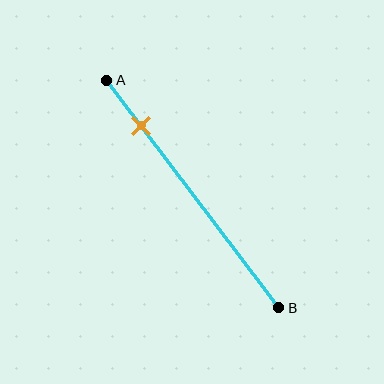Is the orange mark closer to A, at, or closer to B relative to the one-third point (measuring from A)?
The orange mark is closer to point A than the one-third point of segment AB.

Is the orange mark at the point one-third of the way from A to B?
No, the mark is at about 20% from A, not at the 33% one-third point.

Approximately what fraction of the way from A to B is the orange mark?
The orange mark is approximately 20% of the way from A to B.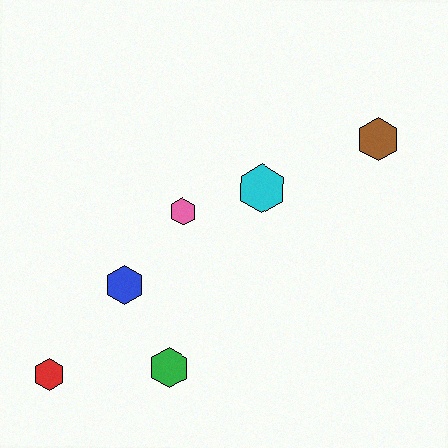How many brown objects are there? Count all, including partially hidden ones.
There is 1 brown object.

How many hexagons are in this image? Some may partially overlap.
There are 6 hexagons.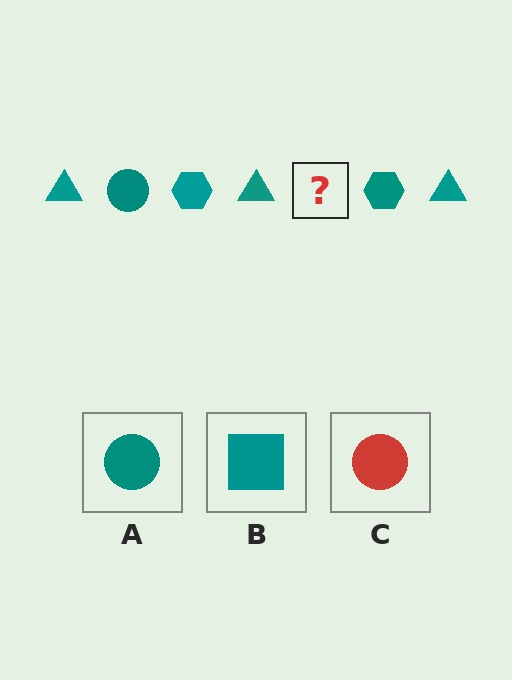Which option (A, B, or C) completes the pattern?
A.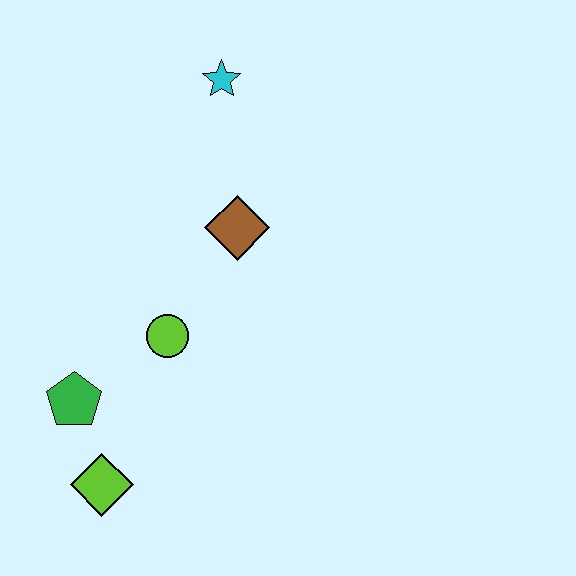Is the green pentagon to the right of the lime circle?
No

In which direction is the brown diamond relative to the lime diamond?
The brown diamond is above the lime diamond.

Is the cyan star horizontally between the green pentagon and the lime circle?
No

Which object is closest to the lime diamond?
The green pentagon is closest to the lime diamond.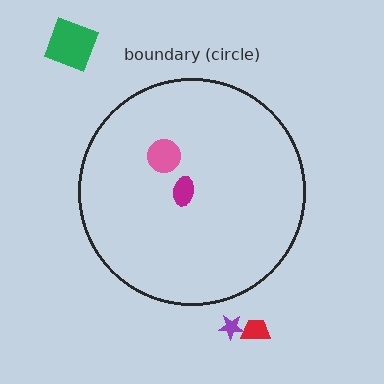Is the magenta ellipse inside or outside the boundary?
Inside.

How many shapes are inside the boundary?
2 inside, 3 outside.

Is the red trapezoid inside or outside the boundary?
Outside.